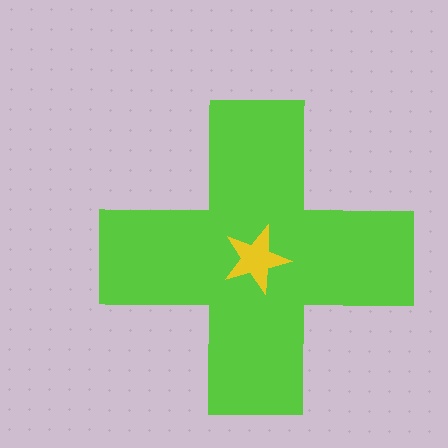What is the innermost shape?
The yellow star.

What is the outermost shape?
The lime cross.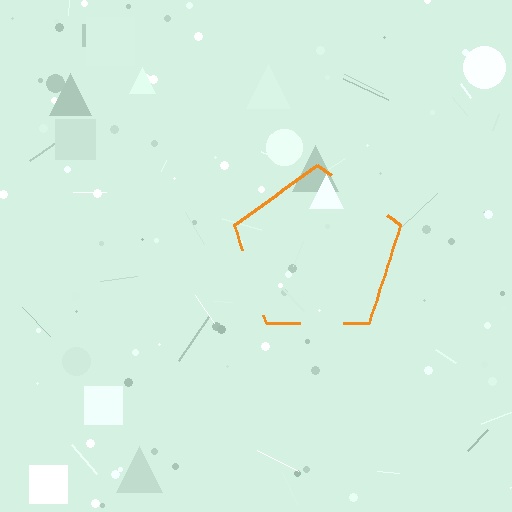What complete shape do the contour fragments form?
The contour fragments form a pentagon.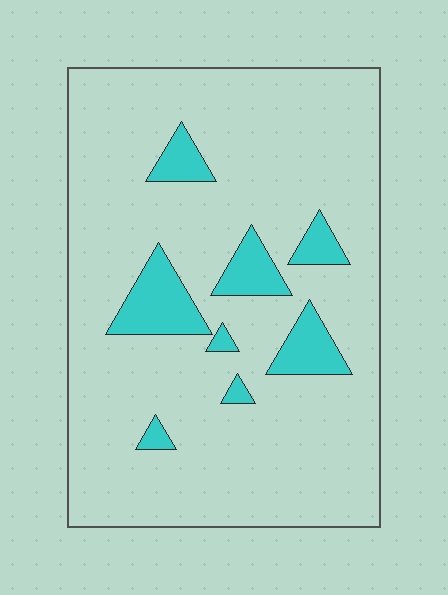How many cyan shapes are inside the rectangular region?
8.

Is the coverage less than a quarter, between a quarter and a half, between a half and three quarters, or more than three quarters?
Less than a quarter.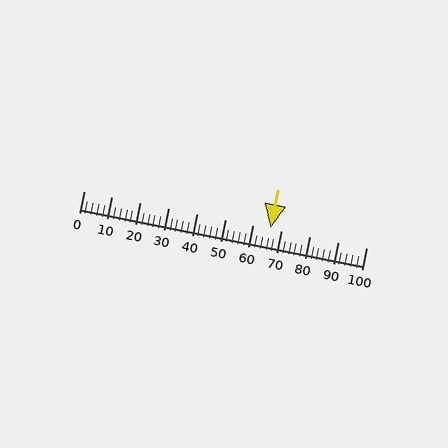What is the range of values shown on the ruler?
The ruler shows values from 0 to 100.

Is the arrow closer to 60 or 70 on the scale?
The arrow is closer to 70.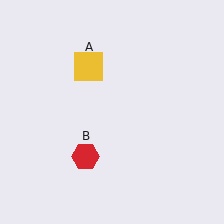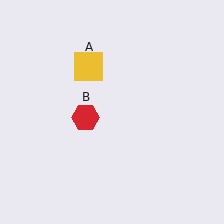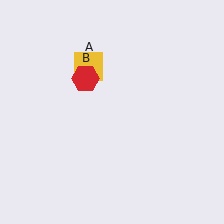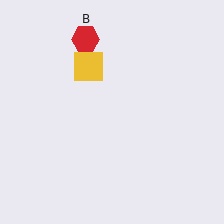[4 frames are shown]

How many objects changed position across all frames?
1 object changed position: red hexagon (object B).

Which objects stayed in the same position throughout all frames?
Yellow square (object A) remained stationary.